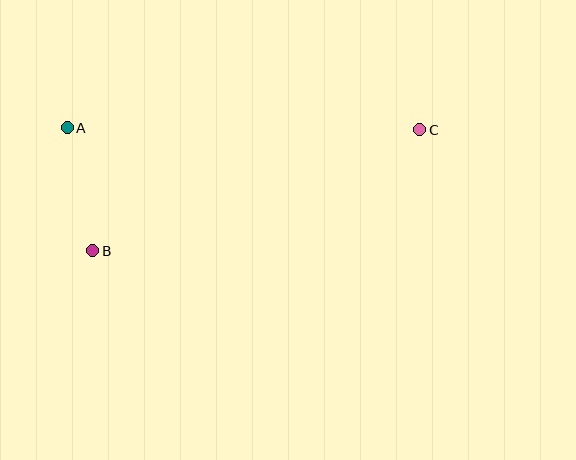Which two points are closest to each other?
Points A and B are closest to each other.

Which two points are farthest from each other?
Points A and C are farthest from each other.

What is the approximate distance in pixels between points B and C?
The distance between B and C is approximately 348 pixels.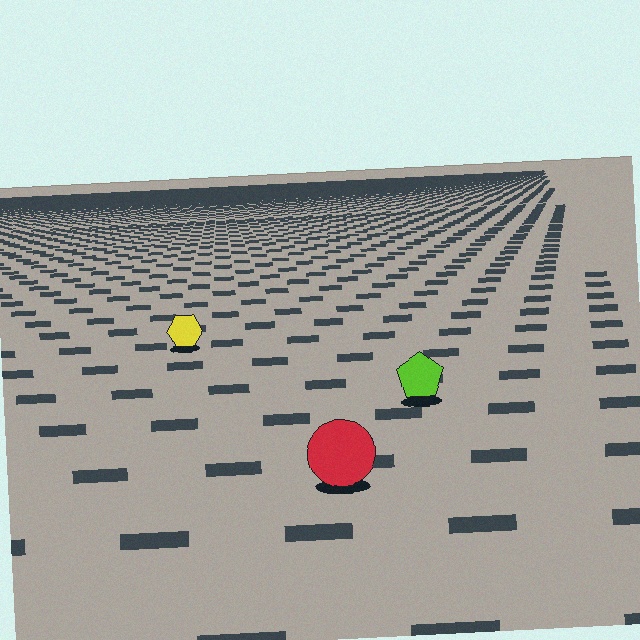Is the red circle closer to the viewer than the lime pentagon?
Yes. The red circle is closer — you can tell from the texture gradient: the ground texture is coarser near it.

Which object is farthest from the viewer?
The yellow hexagon is farthest from the viewer. It appears smaller and the ground texture around it is denser.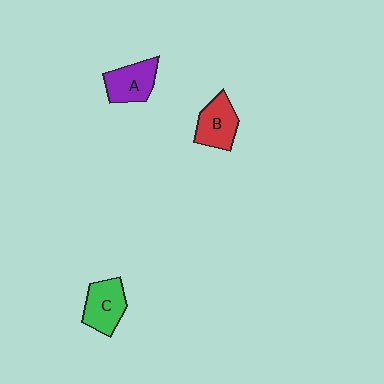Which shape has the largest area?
Shape C (green).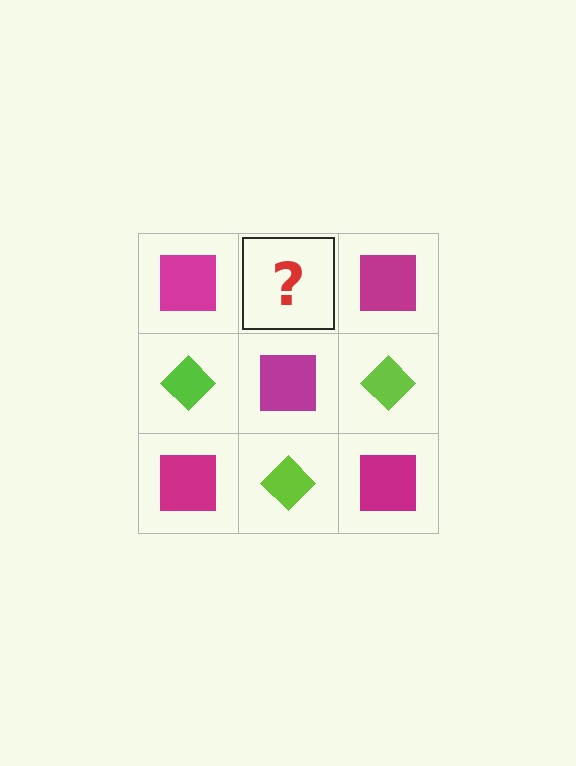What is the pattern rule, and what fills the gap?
The rule is that it alternates magenta square and lime diamond in a checkerboard pattern. The gap should be filled with a lime diamond.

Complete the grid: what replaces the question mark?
The question mark should be replaced with a lime diamond.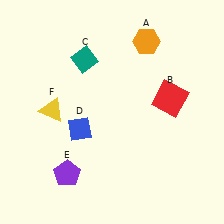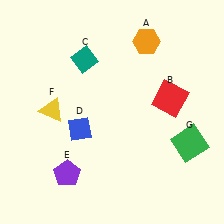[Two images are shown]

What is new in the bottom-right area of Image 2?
A green square (G) was added in the bottom-right area of Image 2.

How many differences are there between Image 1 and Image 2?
There is 1 difference between the two images.